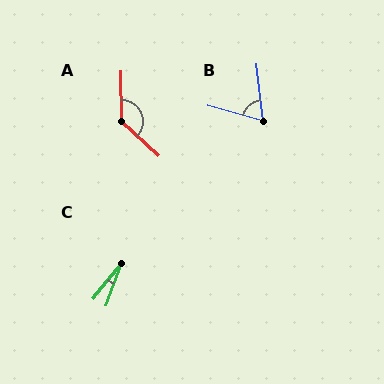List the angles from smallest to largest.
C (19°), B (68°), A (134°).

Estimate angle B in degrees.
Approximately 68 degrees.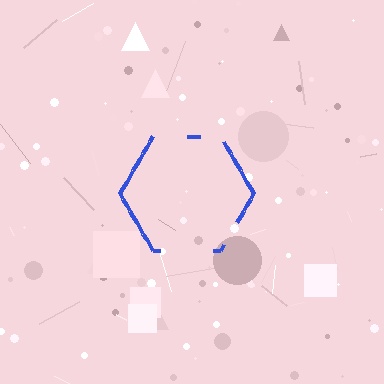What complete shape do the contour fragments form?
The contour fragments form a hexagon.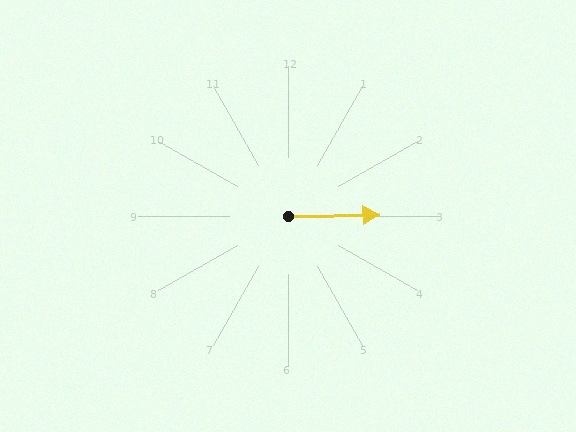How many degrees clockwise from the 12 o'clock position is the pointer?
Approximately 89 degrees.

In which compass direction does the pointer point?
East.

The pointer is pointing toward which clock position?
Roughly 3 o'clock.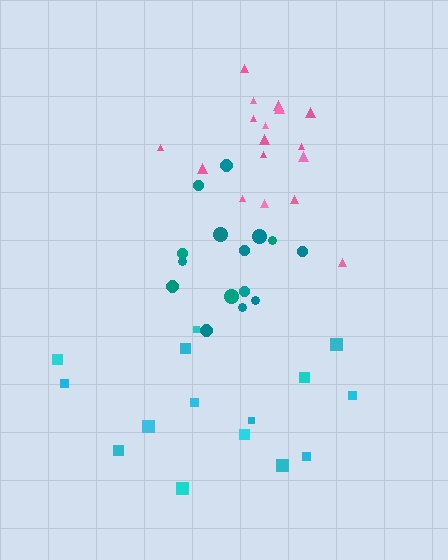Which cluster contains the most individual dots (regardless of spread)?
Pink (17).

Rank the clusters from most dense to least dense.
teal, pink, cyan.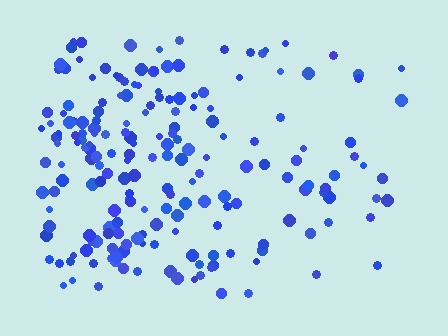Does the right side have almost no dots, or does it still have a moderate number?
Still a moderate number, just noticeably fewer than the left.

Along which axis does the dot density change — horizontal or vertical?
Horizontal.